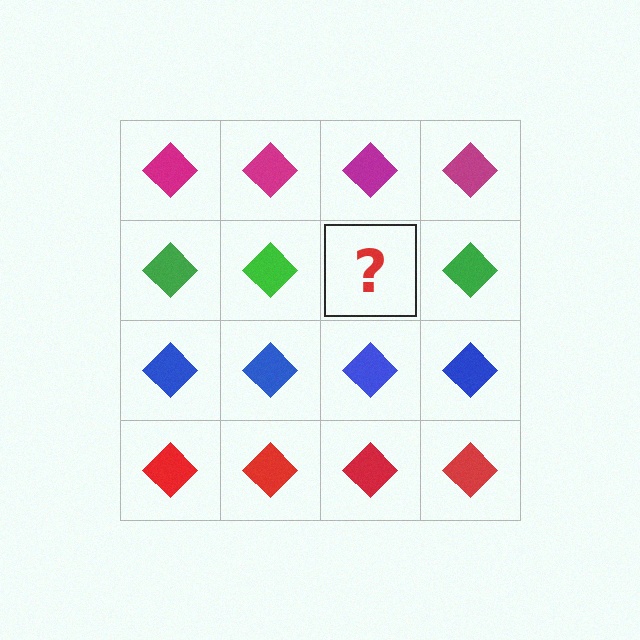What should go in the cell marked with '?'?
The missing cell should contain a green diamond.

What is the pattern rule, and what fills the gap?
The rule is that each row has a consistent color. The gap should be filled with a green diamond.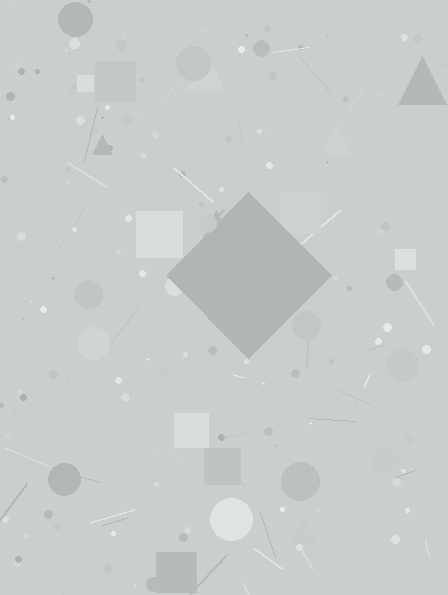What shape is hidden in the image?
A diamond is hidden in the image.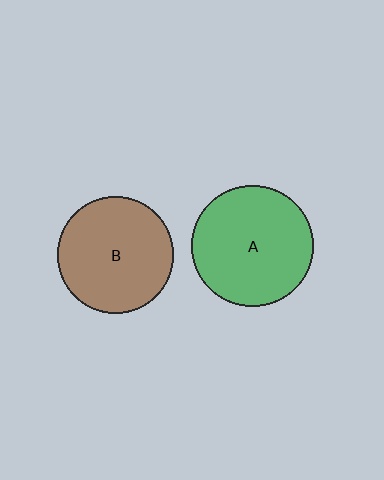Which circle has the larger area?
Circle A (green).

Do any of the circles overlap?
No, none of the circles overlap.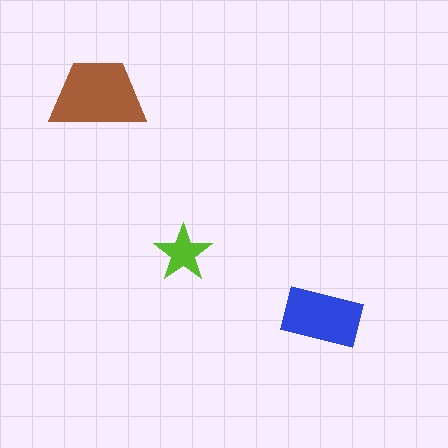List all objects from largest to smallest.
The brown trapezoid, the blue rectangle, the lime star.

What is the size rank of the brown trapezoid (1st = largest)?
1st.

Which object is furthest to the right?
The blue rectangle is rightmost.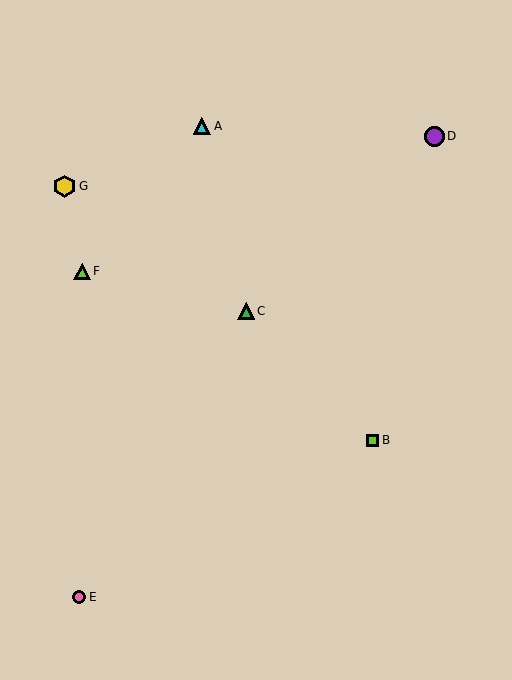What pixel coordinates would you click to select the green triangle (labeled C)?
Click at (246, 311) to select the green triangle C.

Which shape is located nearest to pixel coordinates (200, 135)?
The cyan triangle (labeled A) at (202, 126) is nearest to that location.